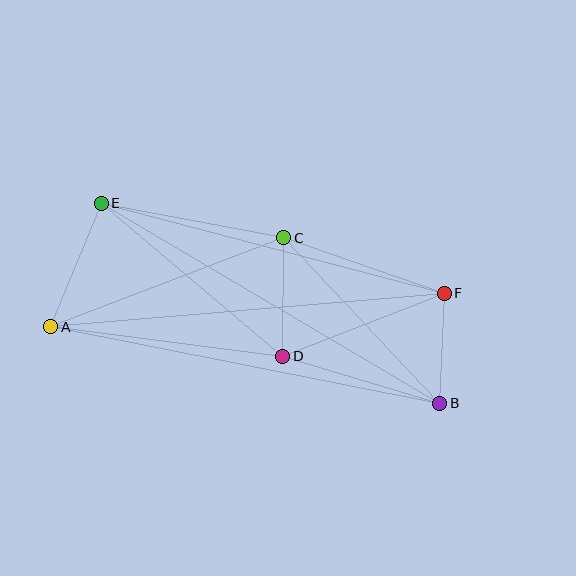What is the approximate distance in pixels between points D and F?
The distance between D and F is approximately 174 pixels.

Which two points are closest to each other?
Points B and F are closest to each other.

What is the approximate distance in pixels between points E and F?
The distance between E and F is approximately 355 pixels.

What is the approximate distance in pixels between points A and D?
The distance between A and D is approximately 234 pixels.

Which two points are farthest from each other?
Points A and B are farthest from each other.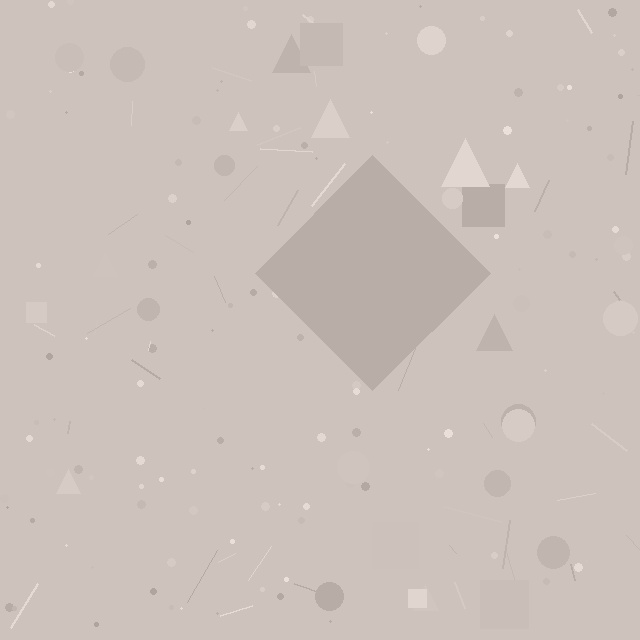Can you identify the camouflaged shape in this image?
The camouflaged shape is a diamond.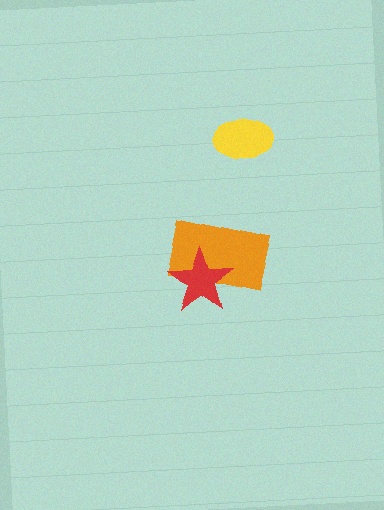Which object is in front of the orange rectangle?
The red star is in front of the orange rectangle.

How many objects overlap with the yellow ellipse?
0 objects overlap with the yellow ellipse.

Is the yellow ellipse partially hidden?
No, no other shape covers it.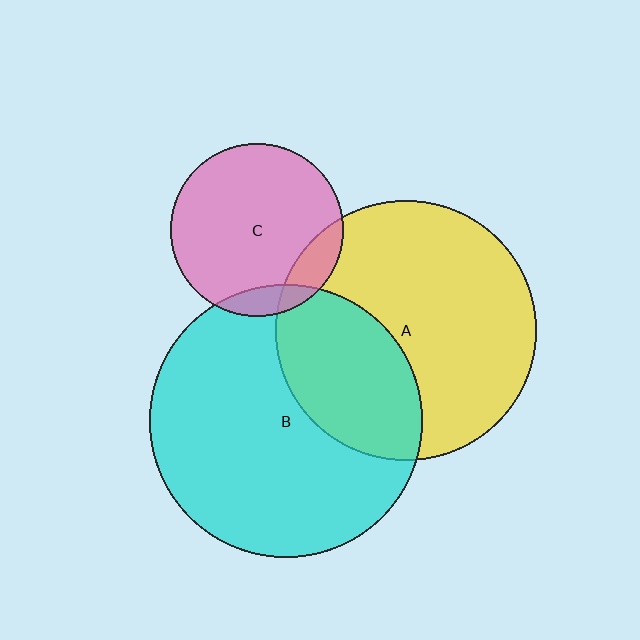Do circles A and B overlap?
Yes.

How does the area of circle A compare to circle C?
Approximately 2.3 times.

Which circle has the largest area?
Circle B (cyan).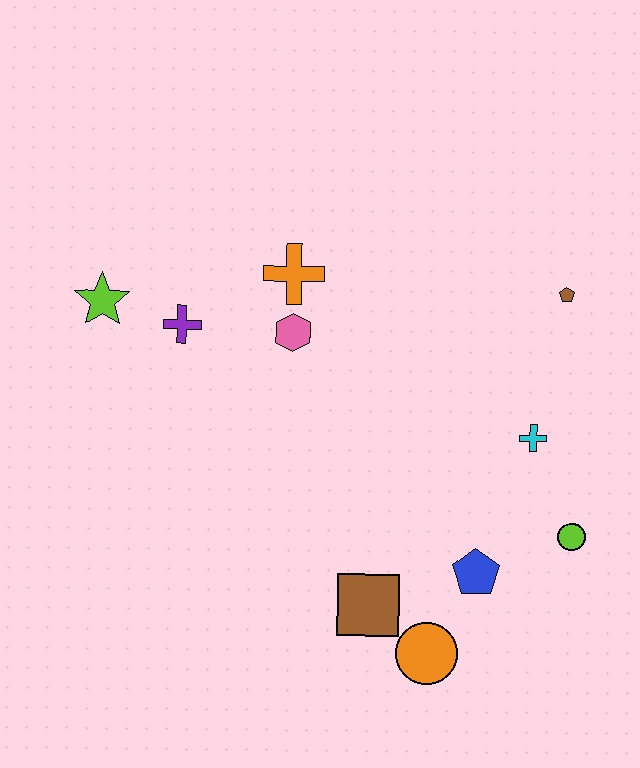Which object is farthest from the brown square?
The lime star is farthest from the brown square.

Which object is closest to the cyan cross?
The lime circle is closest to the cyan cross.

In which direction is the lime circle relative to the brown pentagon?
The lime circle is below the brown pentagon.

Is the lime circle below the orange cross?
Yes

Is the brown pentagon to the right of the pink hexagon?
Yes